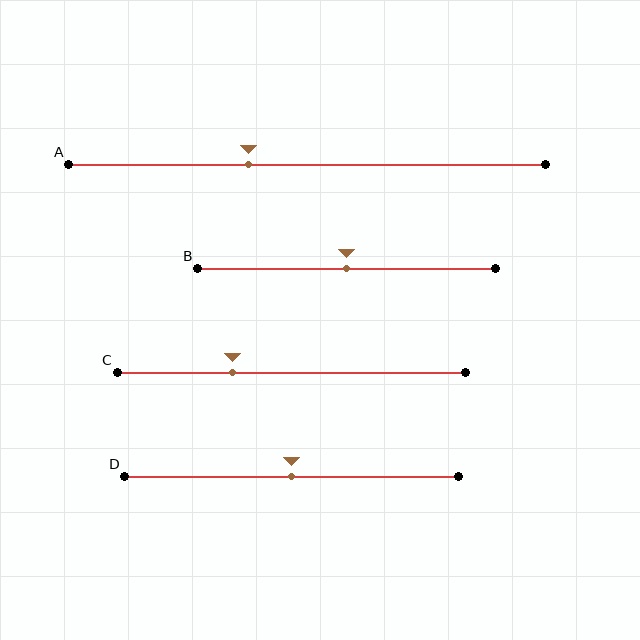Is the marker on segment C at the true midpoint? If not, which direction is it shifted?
No, the marker on segment C is shifted to the left by about 17% of the segment length.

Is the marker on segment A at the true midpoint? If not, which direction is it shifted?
No, the marker on segment A is shifted to the left by about 12% of the segment length.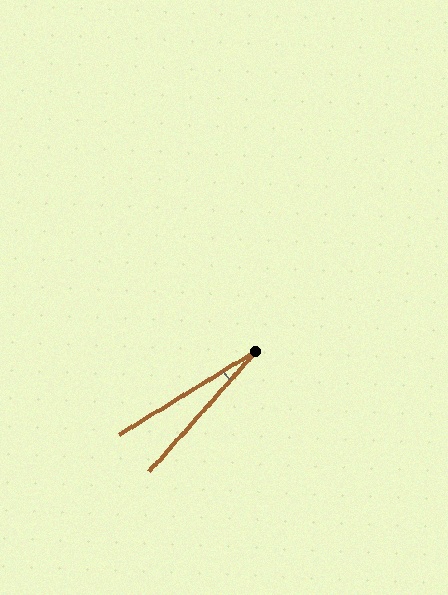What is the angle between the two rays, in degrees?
Approximately 17 degrees.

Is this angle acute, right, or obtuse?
It is acute.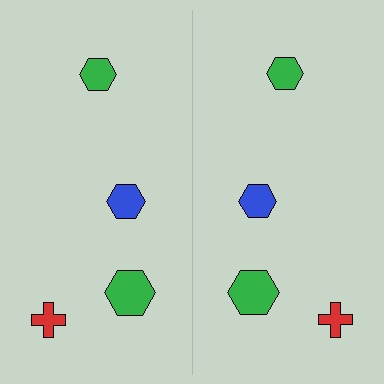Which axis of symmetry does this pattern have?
The pattern has a vertical axis of symmetry running through the center of the image.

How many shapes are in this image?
There are 8 shapes in this image.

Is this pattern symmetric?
Yes, this pattern has bilateral (reflection) symmetry.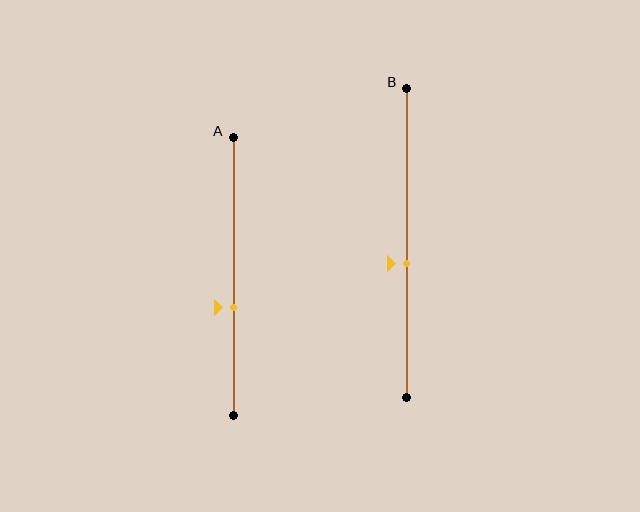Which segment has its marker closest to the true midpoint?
Segment B has its marker closest to the true midpoint.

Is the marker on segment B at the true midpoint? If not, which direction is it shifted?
No, the marker on segment B is shifted downward by about 7% of the segment length.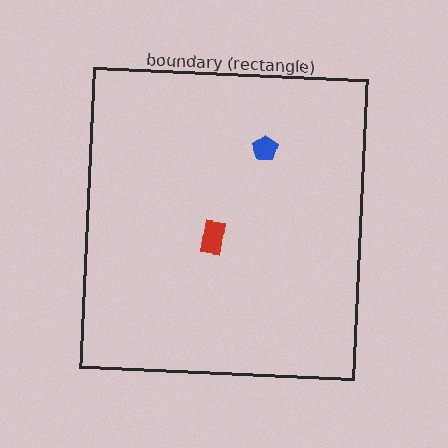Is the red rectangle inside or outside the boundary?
Inside.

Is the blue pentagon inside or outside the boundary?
Inside.